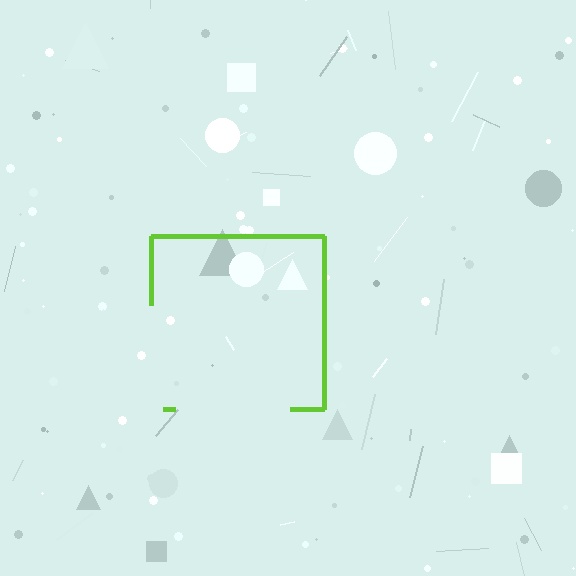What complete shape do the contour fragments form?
The contour fragments form a square.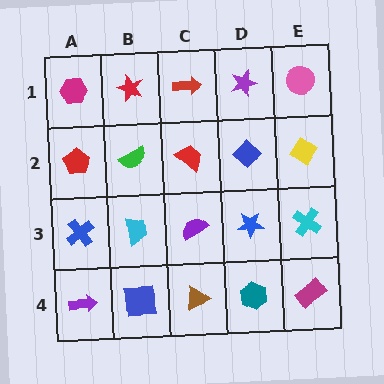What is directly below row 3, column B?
A blue square.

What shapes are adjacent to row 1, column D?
A blue diamond (row 2, column D), a red arrow (row 1, column C), a pink circle (row 1, column E).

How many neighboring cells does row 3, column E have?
3.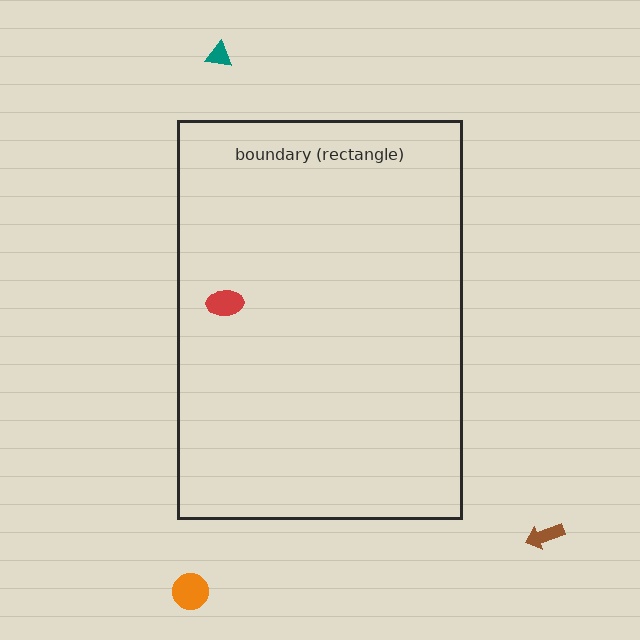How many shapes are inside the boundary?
1 inside, 3 outside.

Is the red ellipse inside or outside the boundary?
Inside.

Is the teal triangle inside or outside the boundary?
Outside.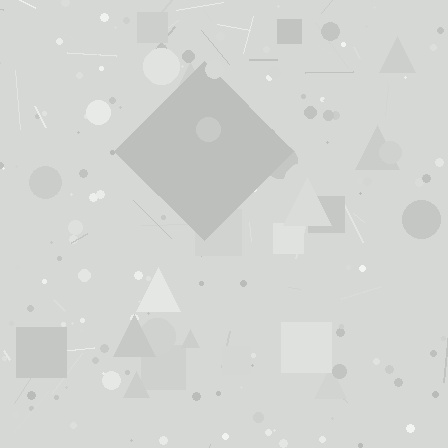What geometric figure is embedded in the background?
A diamond is embedded in the background.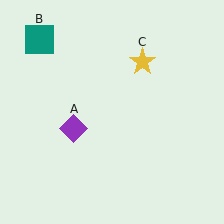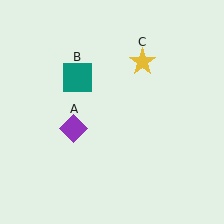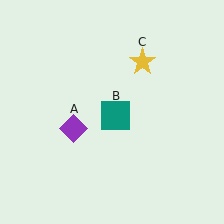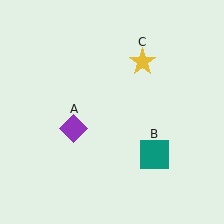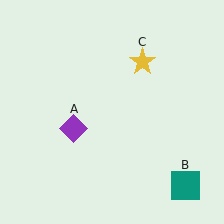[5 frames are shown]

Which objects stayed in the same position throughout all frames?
Purple diamond (object A) and yellow star (object C) remained stationary.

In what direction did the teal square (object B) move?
The teal square (object B) moved down and to the right.